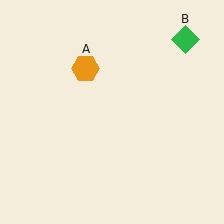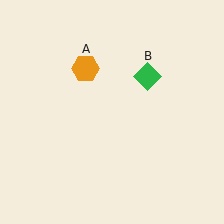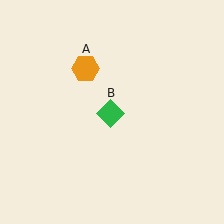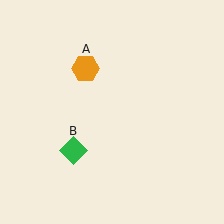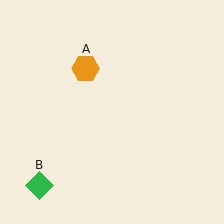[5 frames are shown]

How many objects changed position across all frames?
1 object changed position: green diamond (object B).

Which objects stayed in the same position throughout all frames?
Orange hexagon (object A) remained stationary.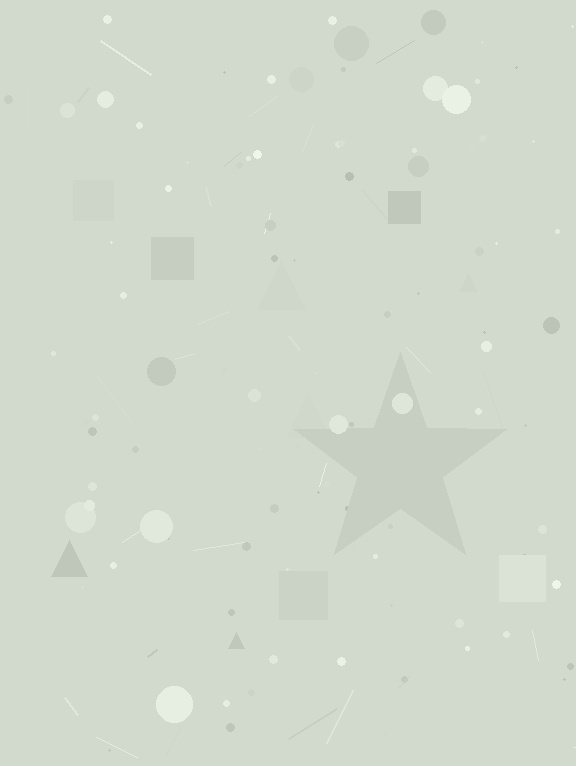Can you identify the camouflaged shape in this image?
The camouflaged shape is a star.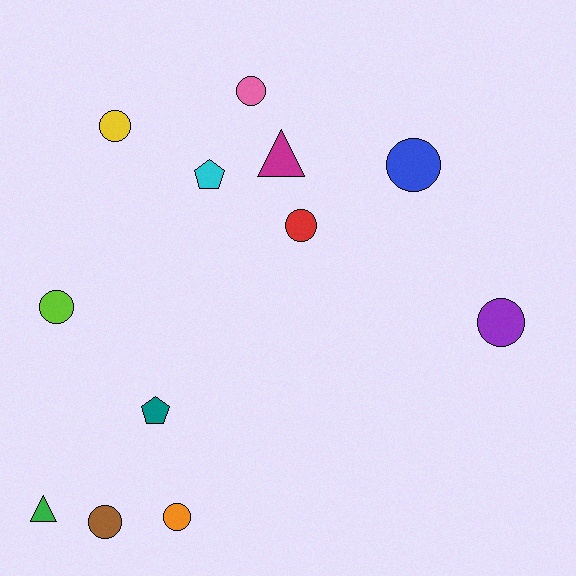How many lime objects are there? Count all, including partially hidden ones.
There is 1 lime object.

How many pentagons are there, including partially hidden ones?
There are 2 pentagons.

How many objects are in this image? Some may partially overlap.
There are 12 objects.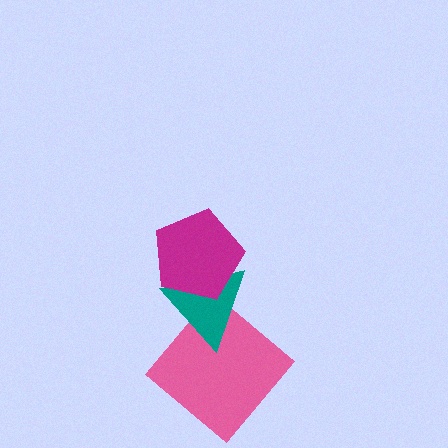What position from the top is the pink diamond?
The pink diamond is 3rd from the top.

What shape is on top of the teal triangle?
The magenta pentagon is on top of the teal triangle.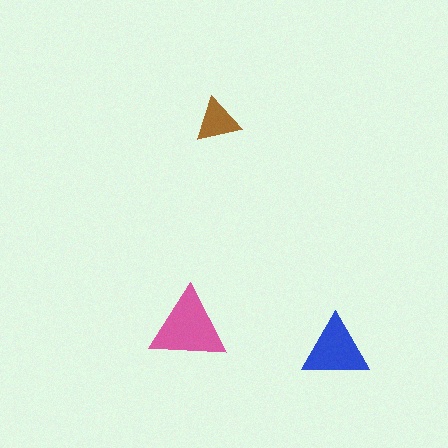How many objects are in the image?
There are 3 objects in the image.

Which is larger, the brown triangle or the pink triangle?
The pink one.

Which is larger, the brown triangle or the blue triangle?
The blue one.